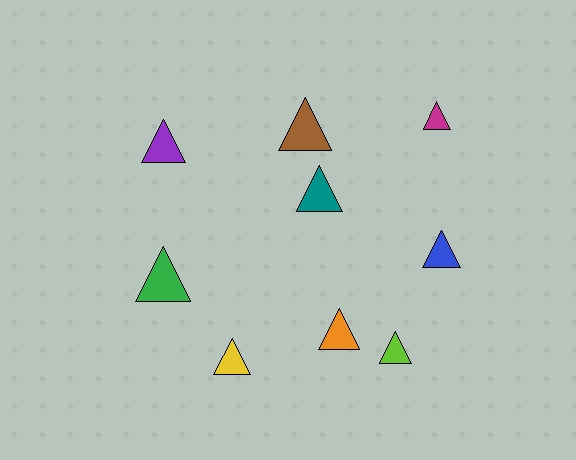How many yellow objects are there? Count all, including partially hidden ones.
There is 1 yellow object.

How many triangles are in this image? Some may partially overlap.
There are 9 triangles.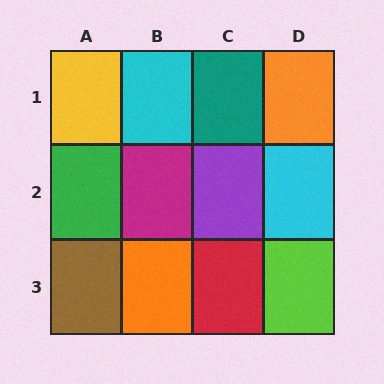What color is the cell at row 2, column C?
Purple.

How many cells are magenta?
1 cell is magenta.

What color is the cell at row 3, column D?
Lime.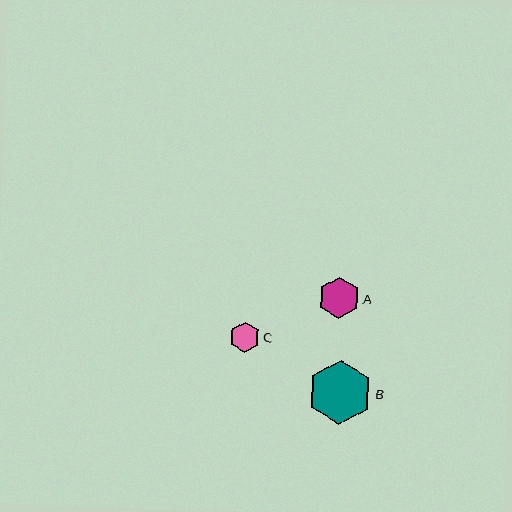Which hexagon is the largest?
Hexagon B is the largest with a size of approximately 64 pixels.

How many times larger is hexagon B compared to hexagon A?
Hexagon B is approximately 1.6 times the size of hexagon A.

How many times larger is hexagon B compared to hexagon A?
Hexagon B is approximately 1.6 times the size of hexagon A.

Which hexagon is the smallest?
Hexagon C is the smallest with a size of approximately 31 pixels.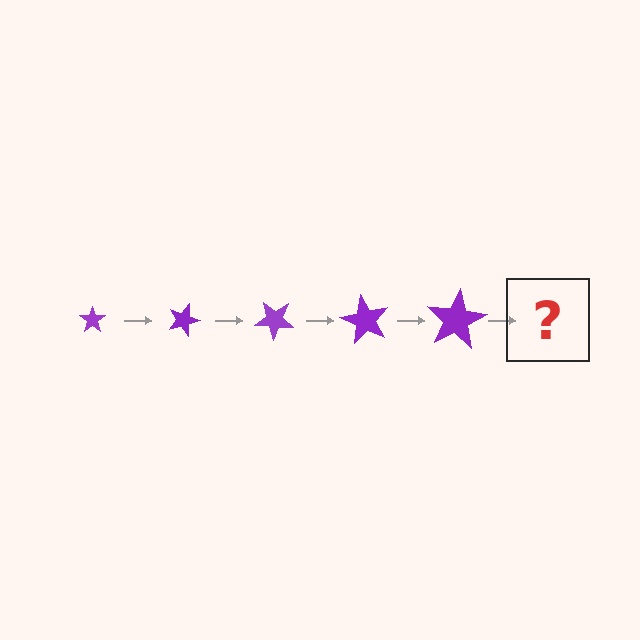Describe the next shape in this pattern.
It should be a star, larger than the previous one and rotated 100 degrees from the start.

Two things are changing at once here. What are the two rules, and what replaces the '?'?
The two rules are that the star grows larger each step and it rotates 20 degrees each step. The '?' should be a star, larger than the previous one and rotated 100 degrees from the start.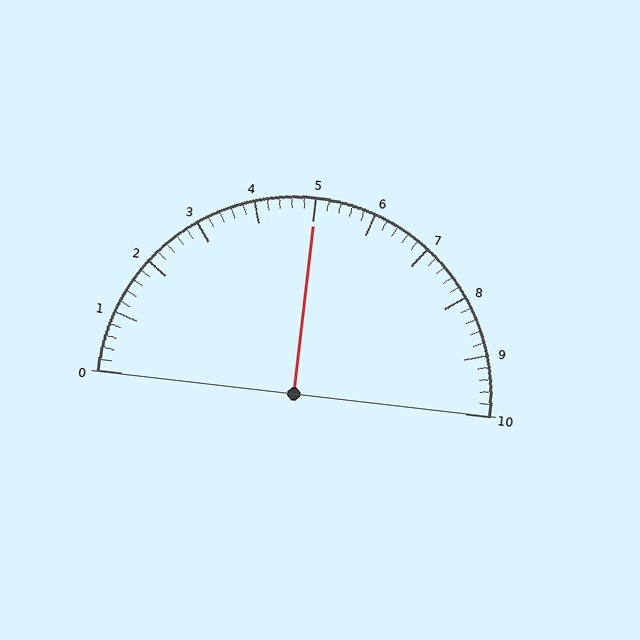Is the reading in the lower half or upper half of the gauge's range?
The reading is in the upper half of the range (0 to 10).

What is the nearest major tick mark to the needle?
The nearest major tick mark is 5.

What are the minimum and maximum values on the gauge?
The gauge ranges from 0 to 10.